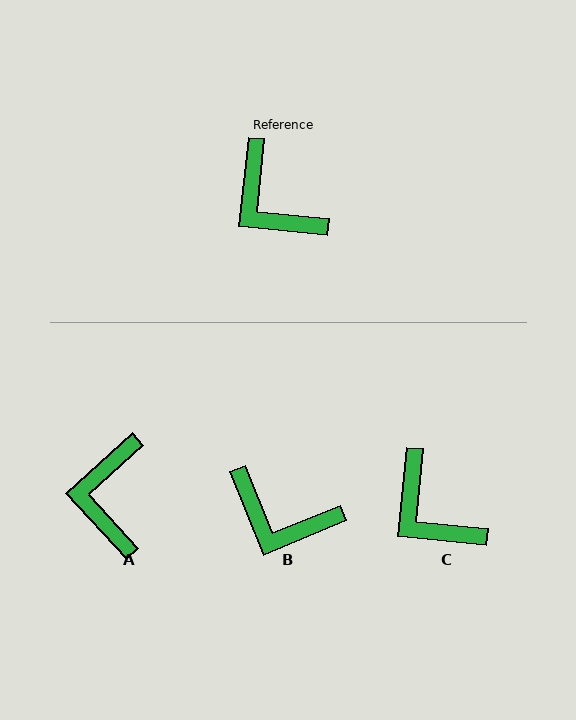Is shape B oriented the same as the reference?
No, it is off by about 28 degrees.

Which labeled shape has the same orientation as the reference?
C.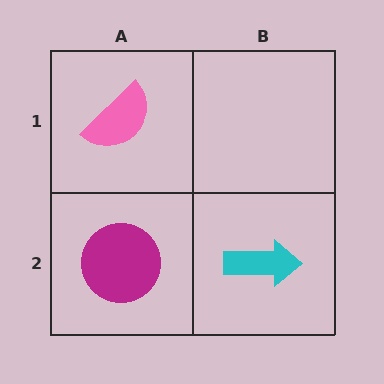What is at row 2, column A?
A magenta circle.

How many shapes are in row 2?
2 shapes.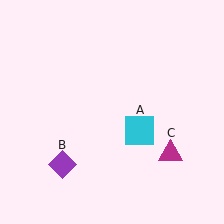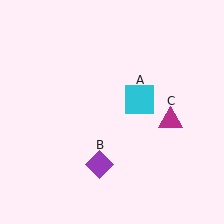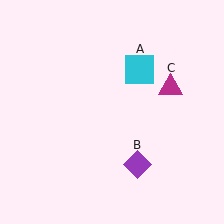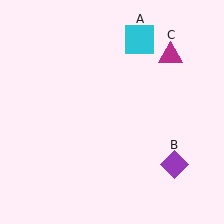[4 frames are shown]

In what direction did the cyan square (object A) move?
The cyan square (object A) moved up.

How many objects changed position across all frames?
3 objects changed position: cyan square (object A), purple diamond (object B), magenta triangle (object C).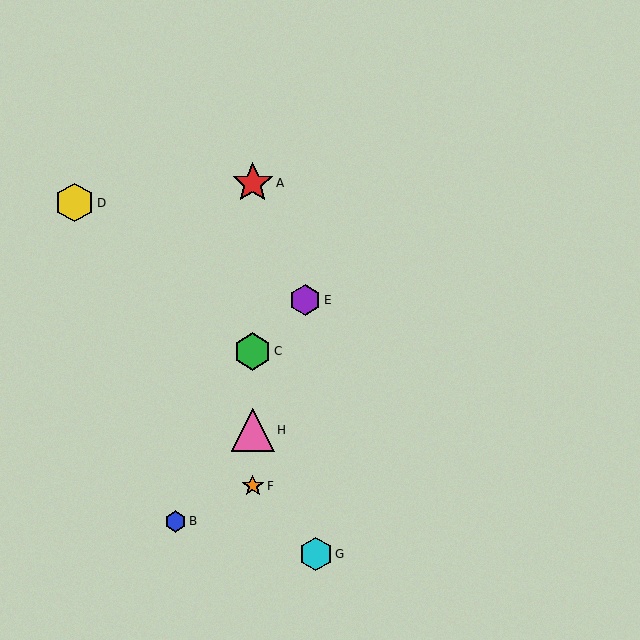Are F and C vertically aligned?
Yes, both are at x≈253.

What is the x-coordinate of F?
Object F is at x≈253.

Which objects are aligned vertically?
Objects A, C, F, H are aligned vertically.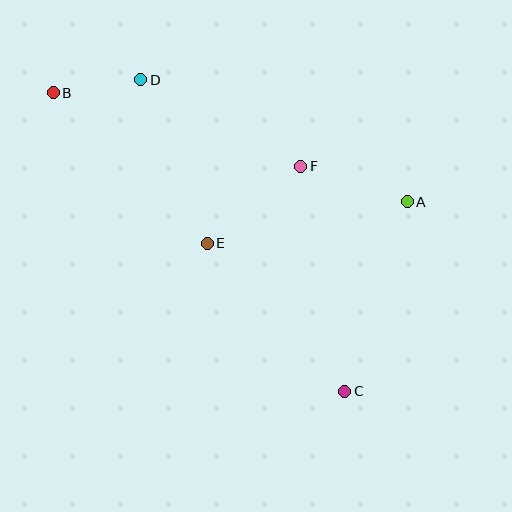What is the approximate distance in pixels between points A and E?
The distance between A and E is approximately 204 pixels.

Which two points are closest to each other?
Points B and D are closest to each other.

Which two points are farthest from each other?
Points B and C are farthest from each other.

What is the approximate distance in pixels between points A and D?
The distance between A and D is approximately 293 pixels.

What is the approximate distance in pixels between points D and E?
The distance between D and E is approximately 177 pixels.